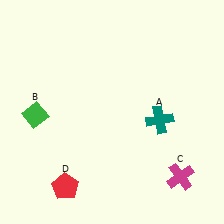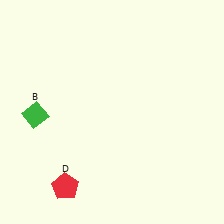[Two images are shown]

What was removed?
The magenta cross (C), the teal cross (A) were removed in Image 2.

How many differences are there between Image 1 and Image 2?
There are 2 differences between the two images.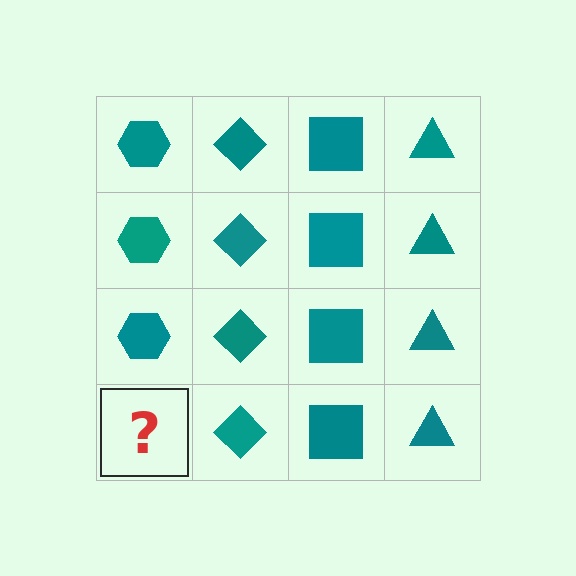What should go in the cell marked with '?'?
The missing cell should contain a teal hexagon.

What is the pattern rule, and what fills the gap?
The rule is that each column has a consistent shape. The gap should be filled with a teal hexagon.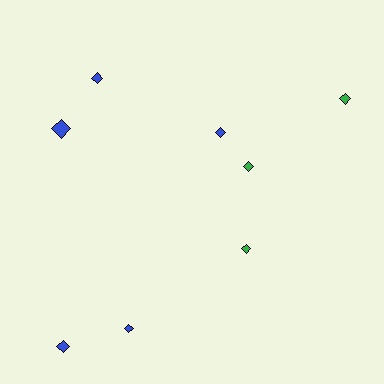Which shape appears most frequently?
Diamond, with 8 objects.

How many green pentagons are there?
There are no green pentagons.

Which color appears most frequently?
Blue, with 5 objects.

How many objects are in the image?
There are 8 objects.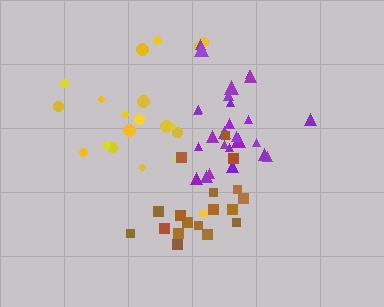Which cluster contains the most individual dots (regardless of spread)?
Purple (26).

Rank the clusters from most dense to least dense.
purple, brown, yellow.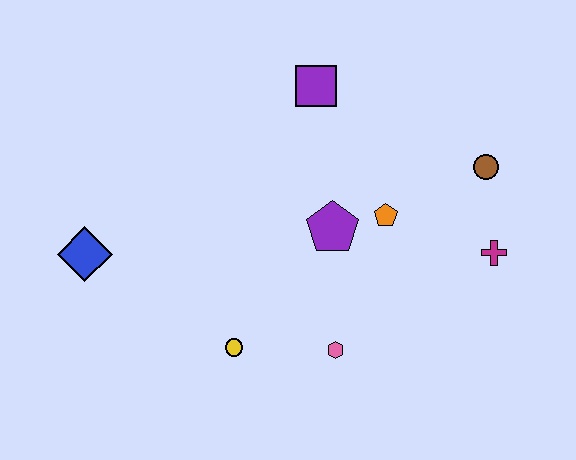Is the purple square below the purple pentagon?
No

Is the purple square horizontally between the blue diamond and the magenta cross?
Yes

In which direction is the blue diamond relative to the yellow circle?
The blue diamond is to the left of the yellow circle.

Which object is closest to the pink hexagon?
The yellow circle is closest to the pink hexagon.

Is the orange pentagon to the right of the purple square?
Yes